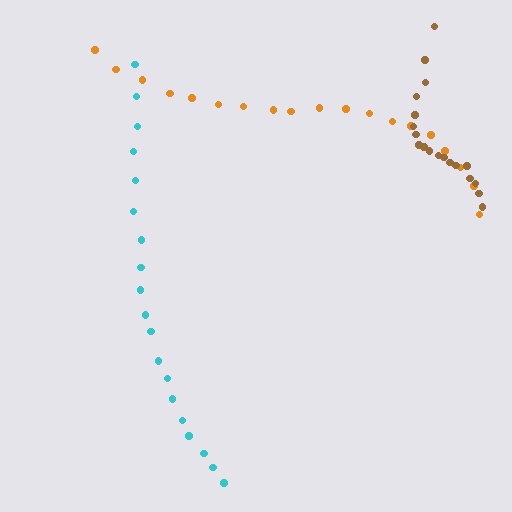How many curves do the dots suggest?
There are 3 distinct paths.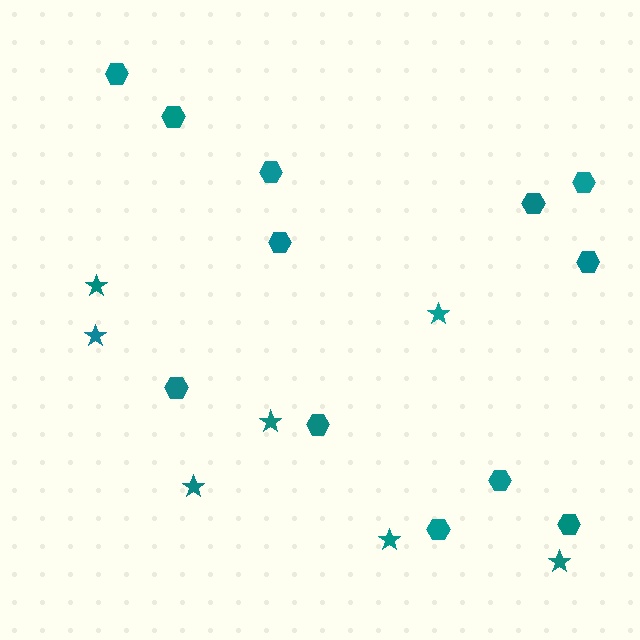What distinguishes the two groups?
There are 2 groups: one group of hexagons (12) and one group of stars (7).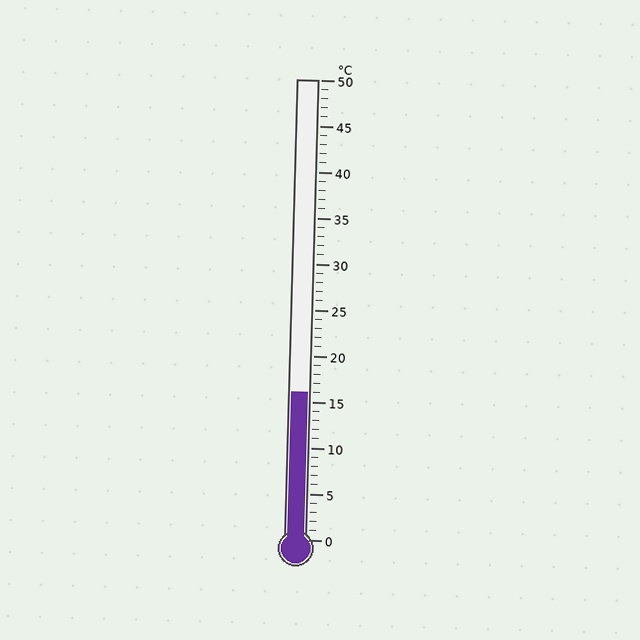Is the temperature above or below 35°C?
The temperature is below 35°C.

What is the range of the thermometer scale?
The thermometer scale ranges from 0°C to 50°C.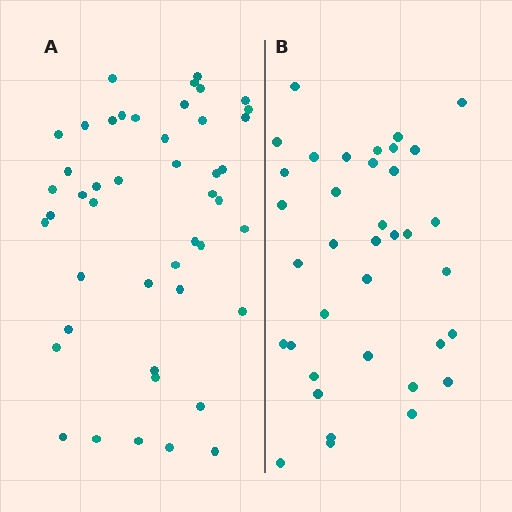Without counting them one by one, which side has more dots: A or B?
Region A (the left region) has more dots.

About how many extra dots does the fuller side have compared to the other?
Region A has roughly 8 or so more dots than region B.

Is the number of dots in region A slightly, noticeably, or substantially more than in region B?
Region A has only slightly more — the two regions are fairly close. The ratio is roughly 1.2 to 1.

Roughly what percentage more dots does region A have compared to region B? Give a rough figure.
About 25% more.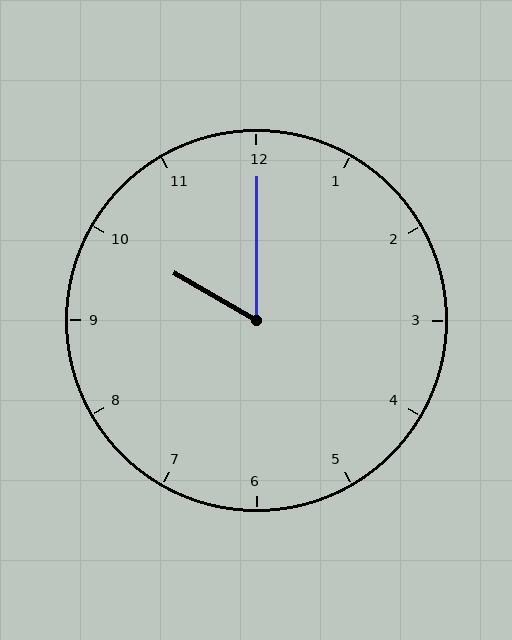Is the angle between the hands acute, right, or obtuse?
It is acute.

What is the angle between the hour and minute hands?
Approximately 60 degrees.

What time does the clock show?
10:00.